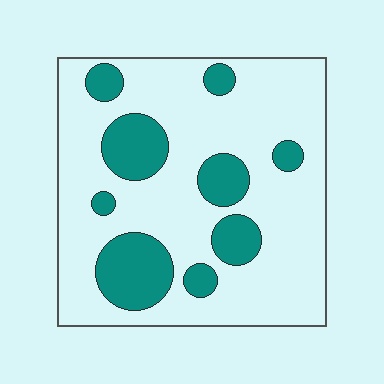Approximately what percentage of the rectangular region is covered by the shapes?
Approximately 25%.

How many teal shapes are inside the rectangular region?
9.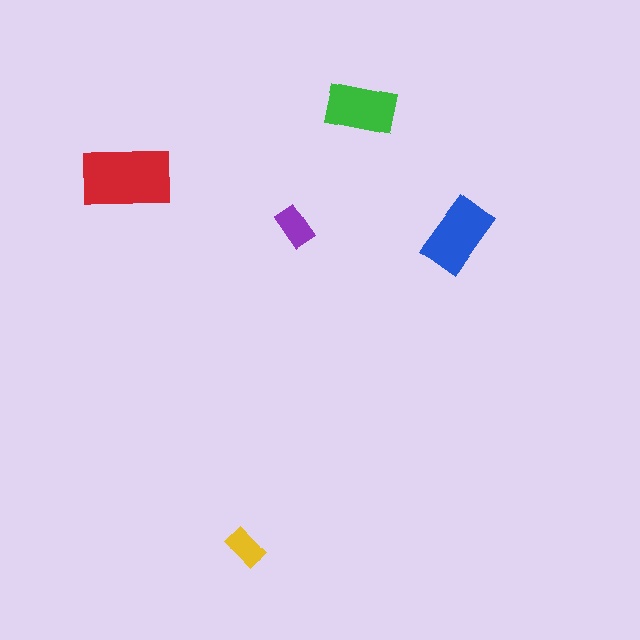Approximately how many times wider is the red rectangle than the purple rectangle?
About 2 times wider.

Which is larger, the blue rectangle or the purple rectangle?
The blue one.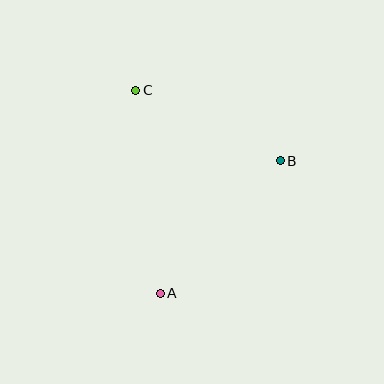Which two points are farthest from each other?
Points A and C are farthest from each other.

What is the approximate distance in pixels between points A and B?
The distance between A and B is approximately 179 pixels.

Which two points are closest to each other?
Points B and C are closest to each other.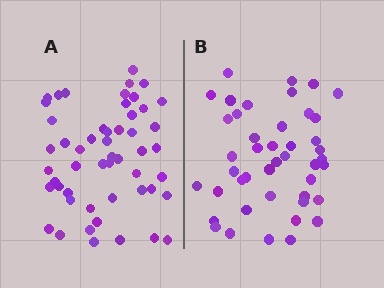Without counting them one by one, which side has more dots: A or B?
Region A (the left region) has more dots.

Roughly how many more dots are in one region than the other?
Region A has roughly 8 or so more dots than region B.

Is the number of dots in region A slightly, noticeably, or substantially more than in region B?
Region A has only slightly more — the two regions are fairly close. The ratio is roughly 1.2 to 1.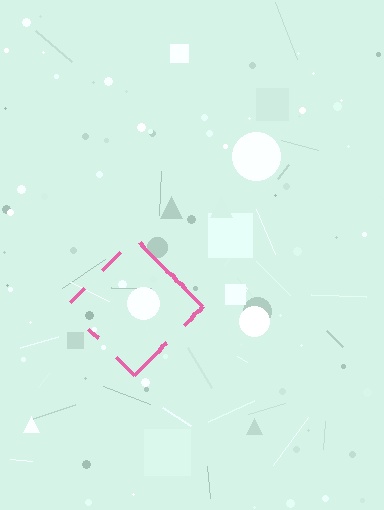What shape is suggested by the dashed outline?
The dashed outline suggests a diamond.